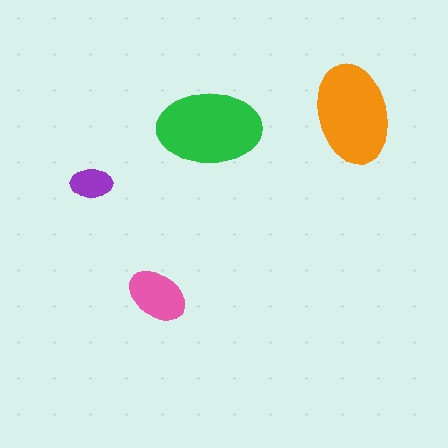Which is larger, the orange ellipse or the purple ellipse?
The orange one.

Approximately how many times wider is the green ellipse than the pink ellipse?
About 1.5 times wider.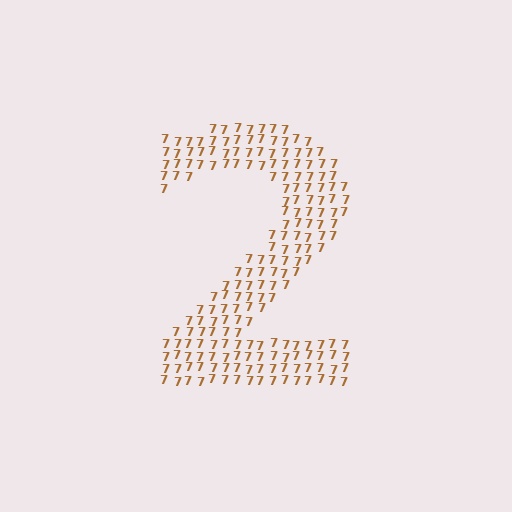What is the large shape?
The large shape is the digit 2.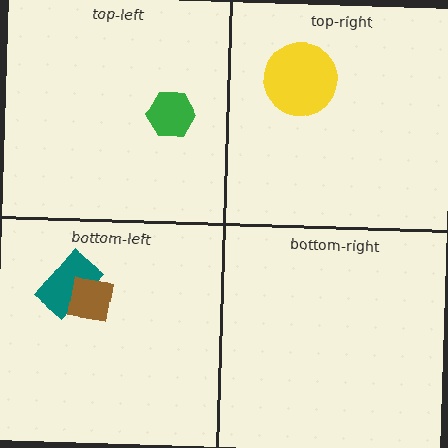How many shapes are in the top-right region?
1.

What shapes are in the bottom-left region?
The teal rectangle, the brown square.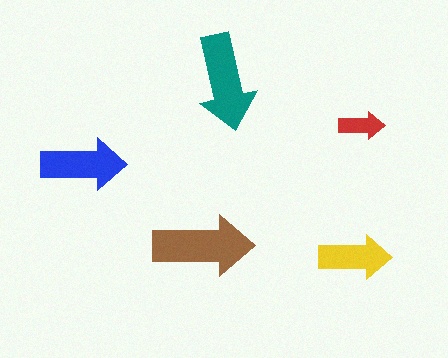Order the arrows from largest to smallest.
the brown one, the teal one, the blue one, the yellow one, the red one.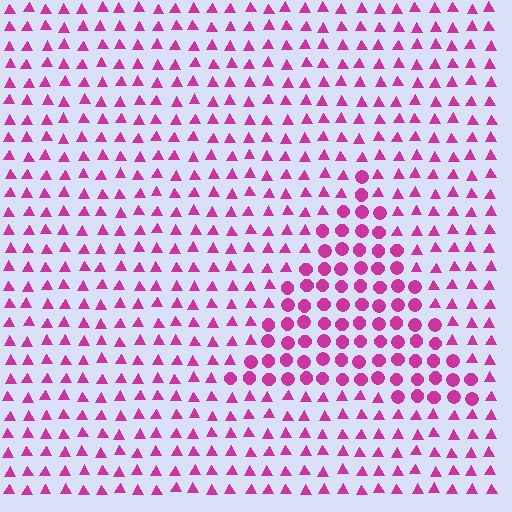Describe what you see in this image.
The image is filled with small magenta elements arranged in a uniform grid. A triangle-shaped region contains circles, while the surrounding area contains triangles. The boundary is defined purely by the change in element shape.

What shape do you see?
I see a triangle.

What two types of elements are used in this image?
The image uses circles inside the triangle region and triangles outside it.